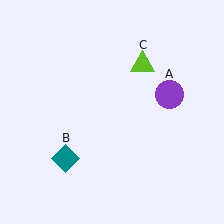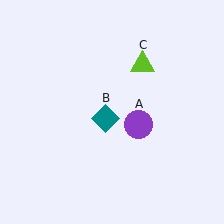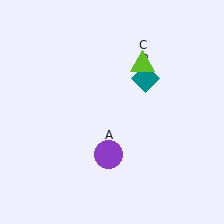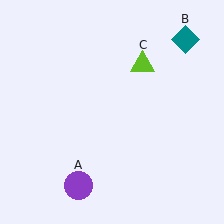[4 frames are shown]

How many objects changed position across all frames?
2 objects changed position: purple circle (object A), teal diamond (object B).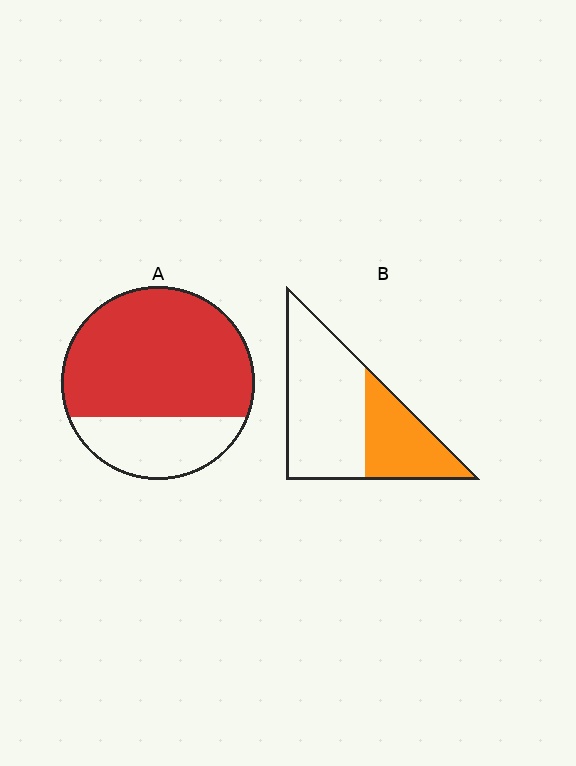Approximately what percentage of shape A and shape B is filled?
A is approximately 70% and B is approximately 35%.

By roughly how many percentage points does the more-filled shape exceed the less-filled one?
By roughly 35 percentage points (A over B).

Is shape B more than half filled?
No.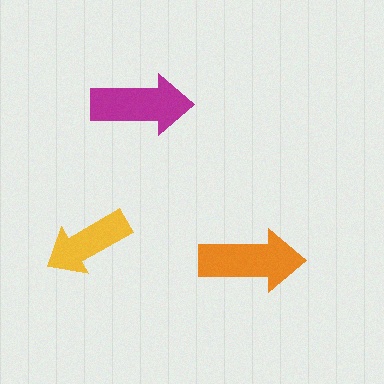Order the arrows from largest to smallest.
the orange one, the magenta one, the yellow one.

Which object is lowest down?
The orange arrow is bottommost.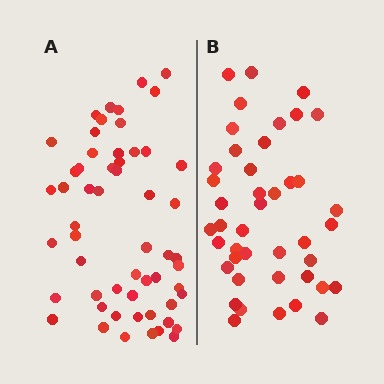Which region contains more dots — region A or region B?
Region A (the left region) has more dots.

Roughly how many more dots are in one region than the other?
Region A has approximately 15 more dots than region B.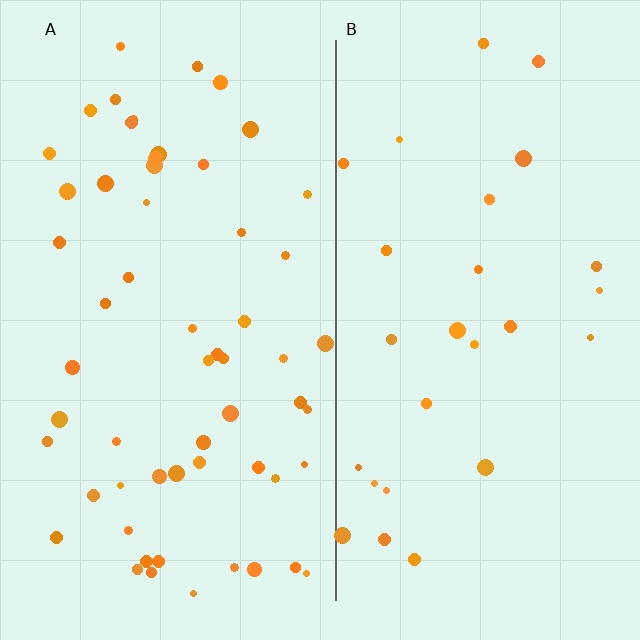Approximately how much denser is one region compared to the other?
Approximately 2.2× — region A over region B.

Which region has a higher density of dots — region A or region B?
A (the left).